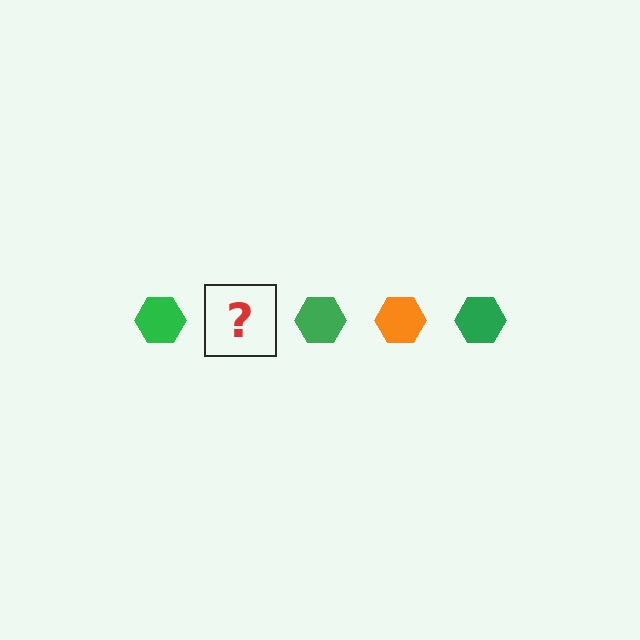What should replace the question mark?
The question mark should be replaced with an orange hexagon.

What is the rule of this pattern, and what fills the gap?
The rule is that the pattern cycles through green, orange hexagons. The gap should be filled with an orange hexagon.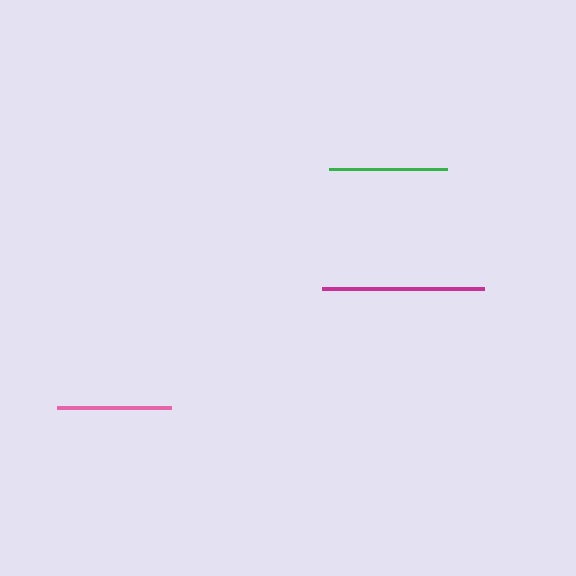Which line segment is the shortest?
The pink line is the shortest at approximately 114 pixels.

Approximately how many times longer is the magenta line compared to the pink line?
The magenta line is approximately 1.4 times the length of the pink line.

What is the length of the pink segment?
The pink segment is approximately 114 pixels long.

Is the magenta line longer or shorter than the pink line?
The magenta line is longer than the pink line.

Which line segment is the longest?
The magenta line is the longest at approximately 162 pixels.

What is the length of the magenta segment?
The magenta segment is approximately 162 pixels long.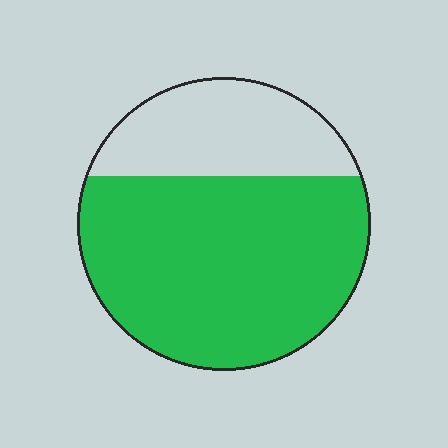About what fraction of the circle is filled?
About two thirds (2/3).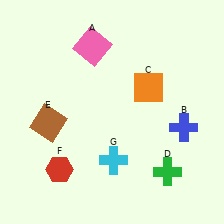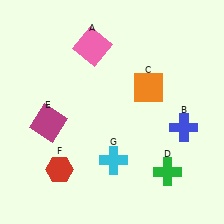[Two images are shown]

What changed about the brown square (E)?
In Image 1, E is brown. In Image 2, it changed to magenta.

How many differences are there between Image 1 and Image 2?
There is 1 difference between the two images.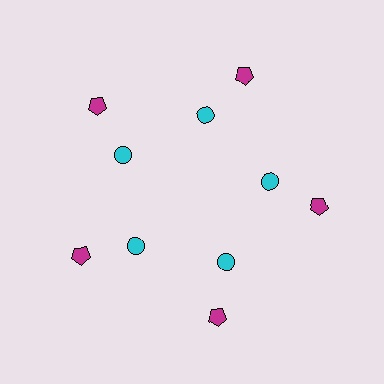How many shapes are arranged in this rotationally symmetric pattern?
There are 10 shapes, arranged in 5 groups of 2.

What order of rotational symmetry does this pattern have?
This pattern has 5-fold rotational symmetry.